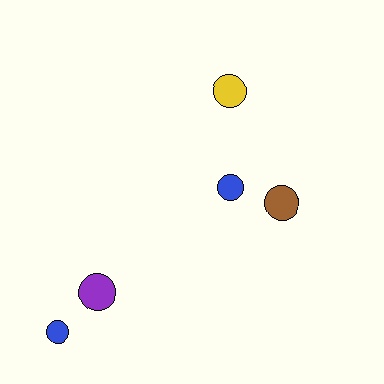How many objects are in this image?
There are 5 objects.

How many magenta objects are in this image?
There are no magenta objects.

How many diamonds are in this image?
There are no diamonds.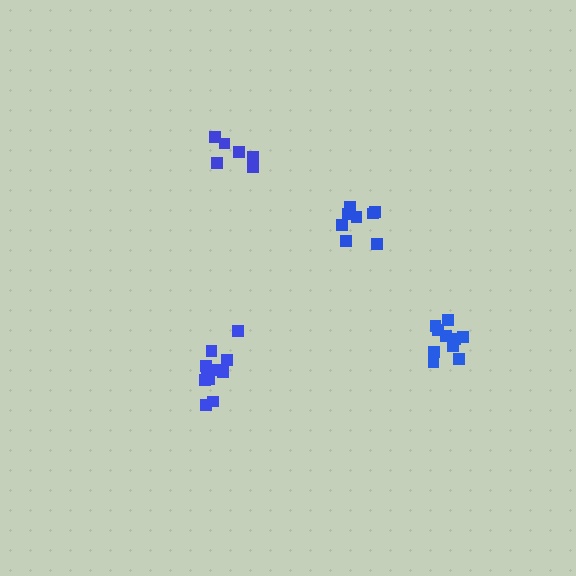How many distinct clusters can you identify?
There are 4 distinct clusters.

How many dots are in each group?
Group 1: 6 dots, Group 2: 8 dots, Group 3: 10 dots, Group 4: 11 dots (35 total).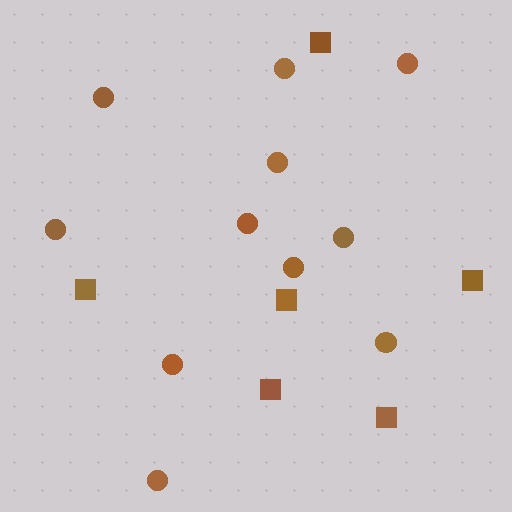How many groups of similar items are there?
There are 2 groups: one group of squares (6) and one group of circles (11).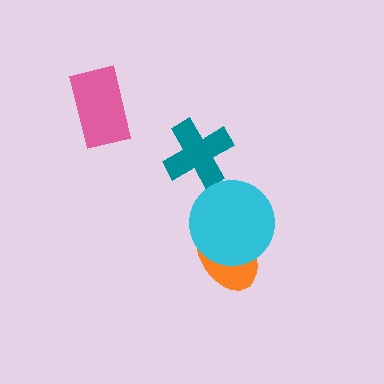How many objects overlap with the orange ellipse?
1 object overlaps with the orange ellipse.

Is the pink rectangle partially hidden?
No, no other shape covers it.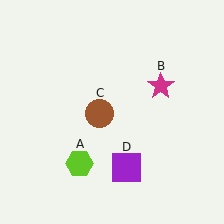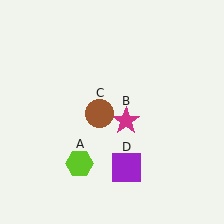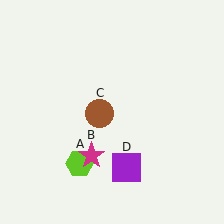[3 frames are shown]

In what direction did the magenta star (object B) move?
The magenta star (object B) moved down and to the left.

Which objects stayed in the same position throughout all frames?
Lime hexagon (object A) and brown circle (object C) and purple square (object D) remained stationary.